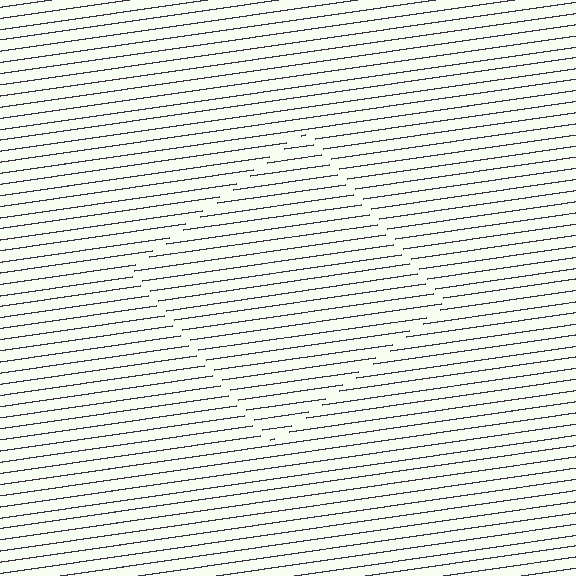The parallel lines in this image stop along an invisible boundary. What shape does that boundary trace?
An illusory square. The interior of the shape contains the same grating, shifted by half a period — the contour is defined by the phase discontinuity where line-ends from the inner and outer gratings abut.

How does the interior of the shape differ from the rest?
The interior of the shape contains the same grating, shifted by half a period — the contour is defined by the phase discontinuity where line-ends from the inner and outer gratings abut.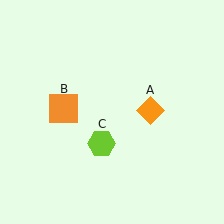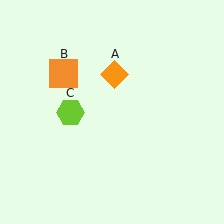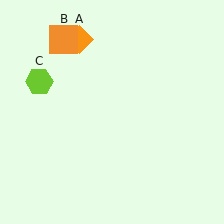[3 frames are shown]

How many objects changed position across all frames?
3 objects changed position: orange diamond (object A), orange square (object B), lime hexagon (object C).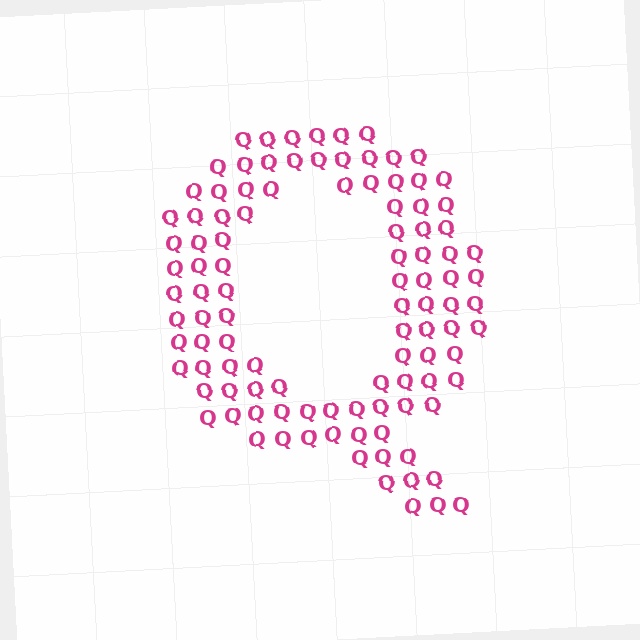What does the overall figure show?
The overall figure shows the letter Q.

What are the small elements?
The small elements are letter Q's.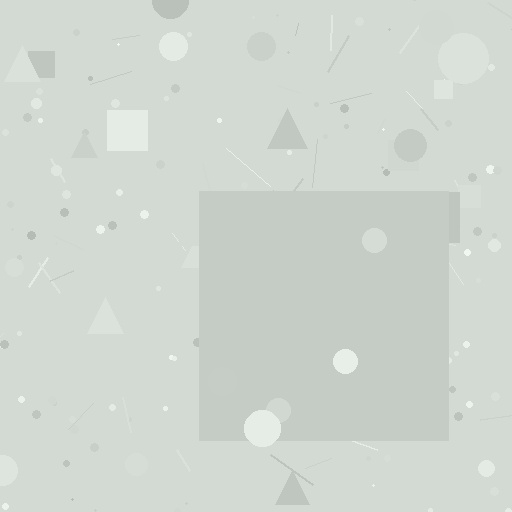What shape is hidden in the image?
A square is hidden in the image.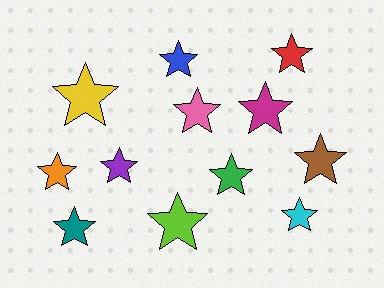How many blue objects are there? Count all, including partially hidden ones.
There is 1 blue object.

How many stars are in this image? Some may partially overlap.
There are 12 stars.